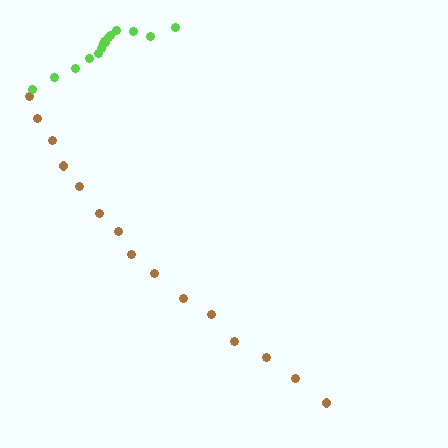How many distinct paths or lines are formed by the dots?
There are 2 distinct paths.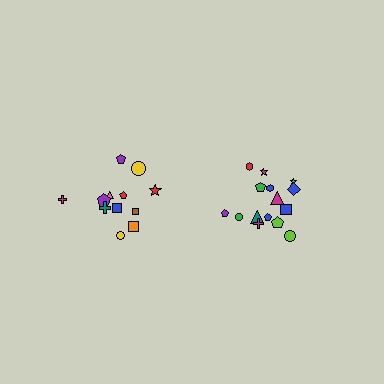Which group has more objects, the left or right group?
The right group.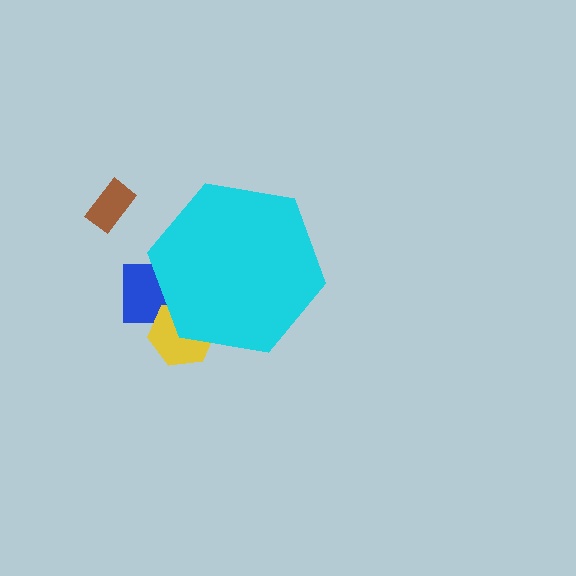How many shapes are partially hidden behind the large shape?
2 shapes are partially hidden.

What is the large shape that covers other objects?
A cyan hexagon.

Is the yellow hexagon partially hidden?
Yes, the yellow hexagon is partially hidden behind the cyan hexagon.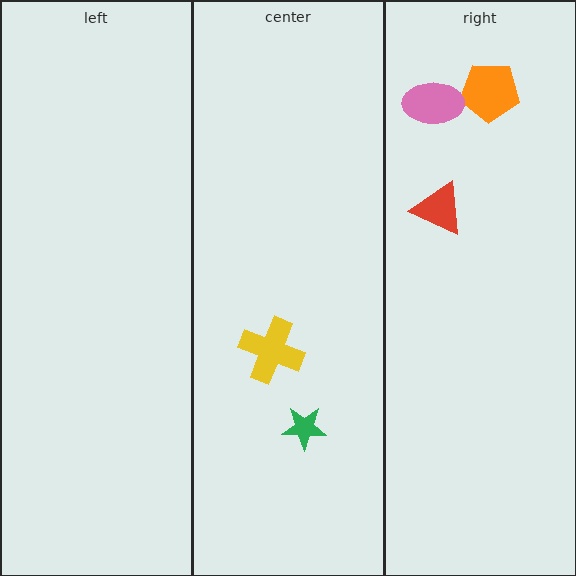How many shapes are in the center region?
2.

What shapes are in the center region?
The yellow cross, the green star.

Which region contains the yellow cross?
The center region.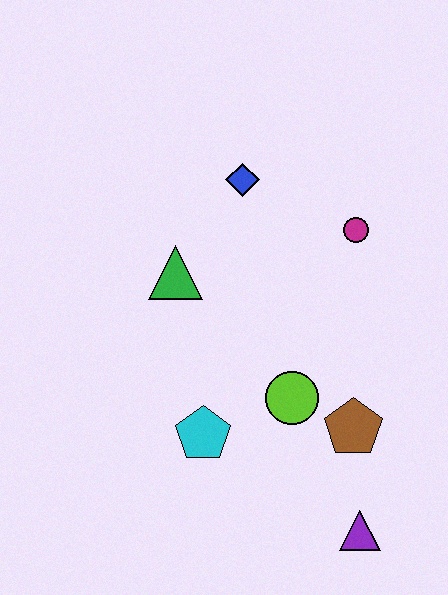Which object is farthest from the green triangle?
The purple triangle is farthest from the green triangle.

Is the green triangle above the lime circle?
Yes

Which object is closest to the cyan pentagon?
The lime circle is closest to the cyan pentagon.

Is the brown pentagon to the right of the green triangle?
Yes